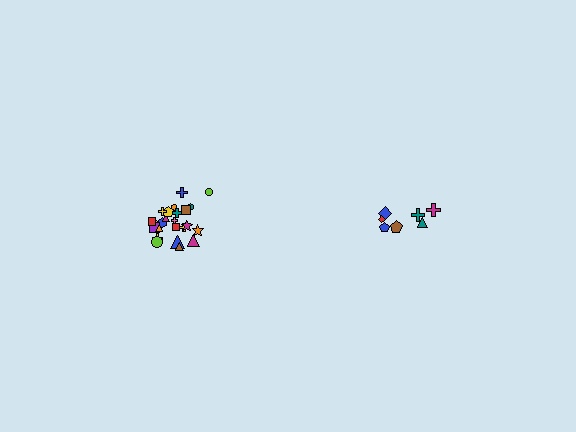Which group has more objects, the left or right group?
The left group.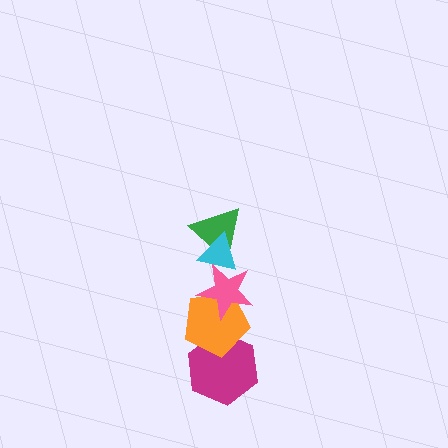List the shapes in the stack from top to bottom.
From top to bottom: the cyan triangle, the green triangle, the pink star, the orange pentagon, the magenta hexagon.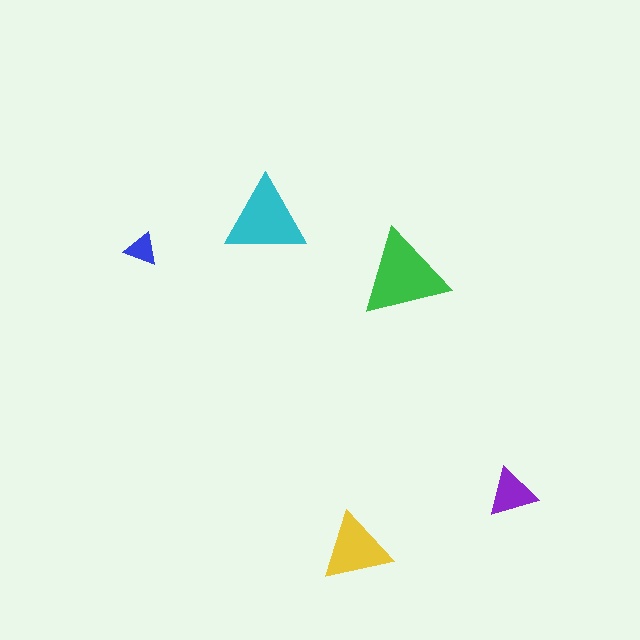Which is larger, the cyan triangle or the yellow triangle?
The cyan one.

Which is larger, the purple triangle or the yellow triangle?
The yellow one.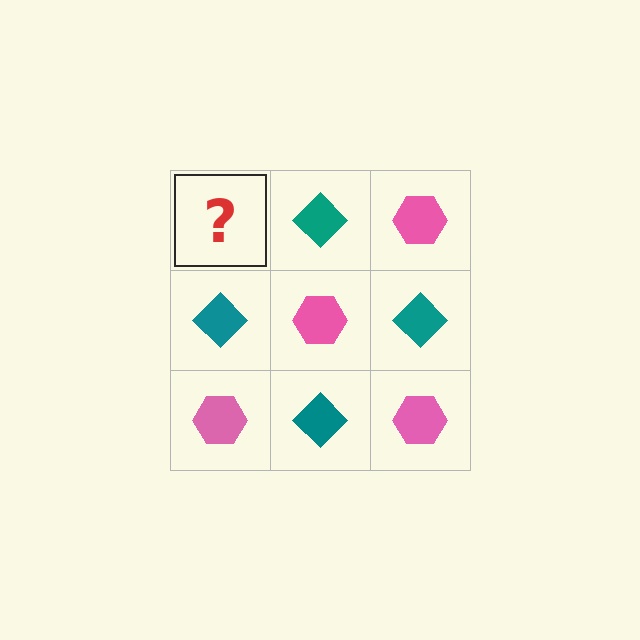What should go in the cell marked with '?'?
The missing cell should contain a pink hexagon.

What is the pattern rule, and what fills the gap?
The rule is that it alternates pink hexagon and teal diamond in a checkerboard pattern. The gap should be filled with a pink hexagon.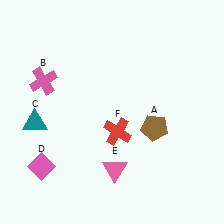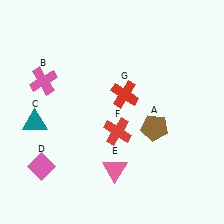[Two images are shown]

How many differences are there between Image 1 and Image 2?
There is 1 difference between the two images.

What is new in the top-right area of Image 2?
A red cross (G) was added in the top-right area of Image 2.